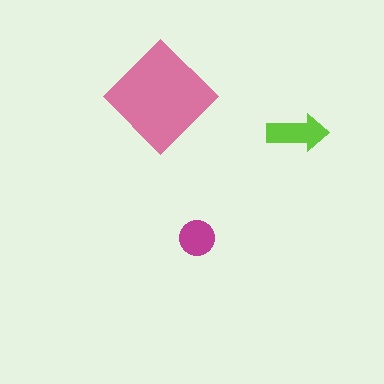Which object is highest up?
The pink diamond is topmost.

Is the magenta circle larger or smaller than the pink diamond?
Smaller.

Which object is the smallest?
The magenta circle.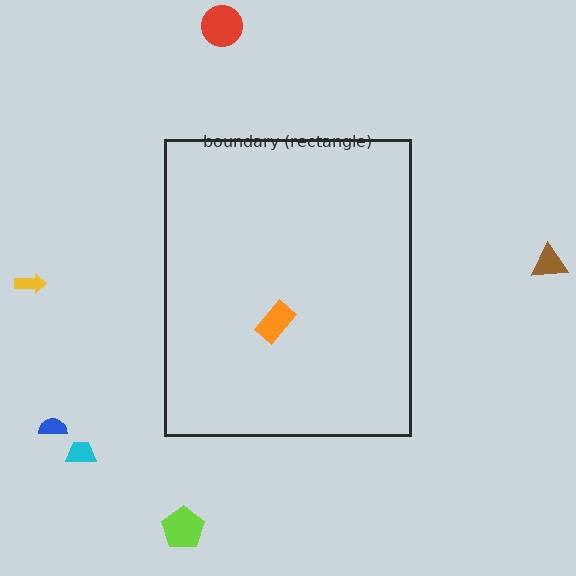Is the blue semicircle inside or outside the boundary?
Outside.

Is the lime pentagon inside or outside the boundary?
Outside.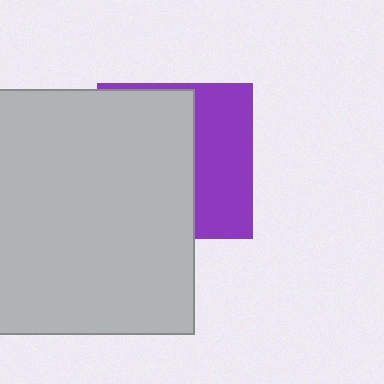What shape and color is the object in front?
The object in front is a light gray square.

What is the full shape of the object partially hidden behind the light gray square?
The partially hidden object is a purple square.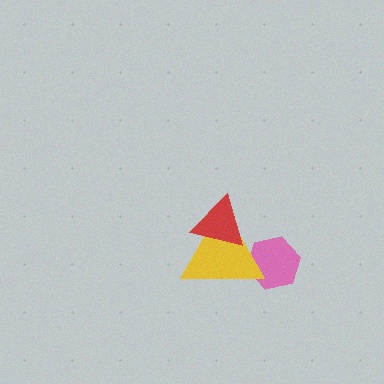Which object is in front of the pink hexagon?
The yellow triangle is in front of the pink hexagon.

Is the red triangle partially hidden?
No, no other shape covers it.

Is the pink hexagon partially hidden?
Yes, it is partially covered by another shape.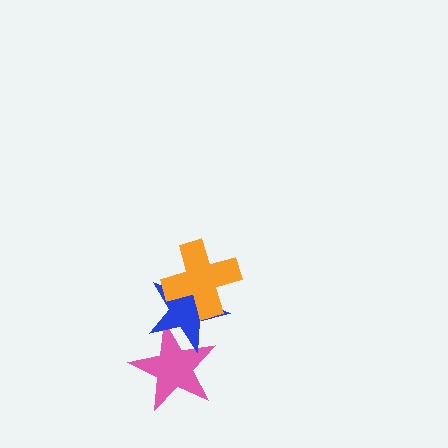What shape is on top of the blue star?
The orange cross is on top of the blue star.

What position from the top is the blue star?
The blue star is 2nd from the top.